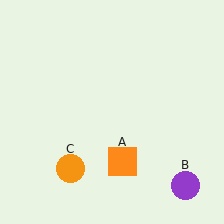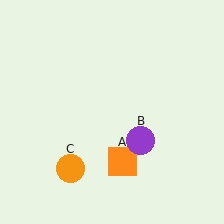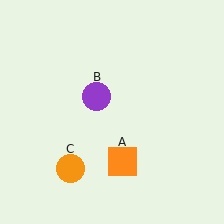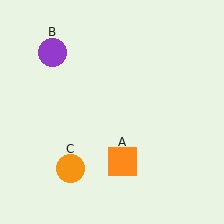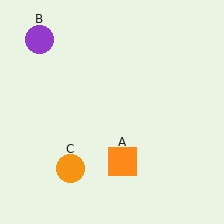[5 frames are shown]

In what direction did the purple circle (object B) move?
The purple circle (object B) moved up and to the left.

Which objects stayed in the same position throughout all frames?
Orange square (object A) and orange circle (object C) remained stationary.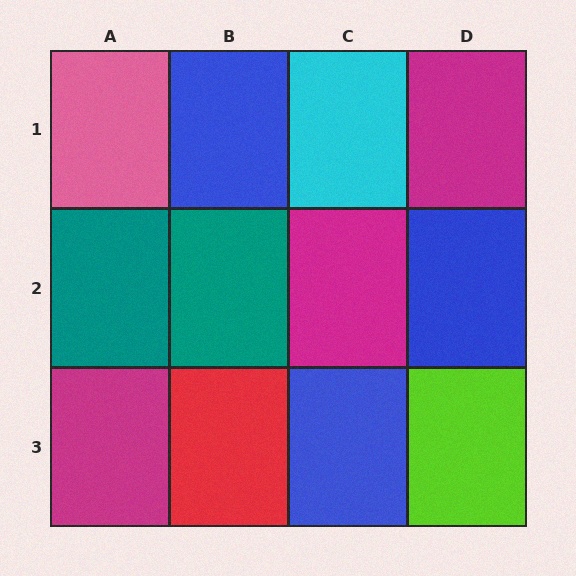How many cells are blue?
3 cells are blue.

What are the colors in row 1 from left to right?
Pink, blue, cyan, magenta.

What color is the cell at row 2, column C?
Magenta.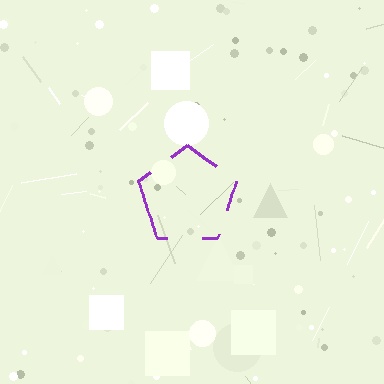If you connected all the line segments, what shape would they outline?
They would outline a pentagon.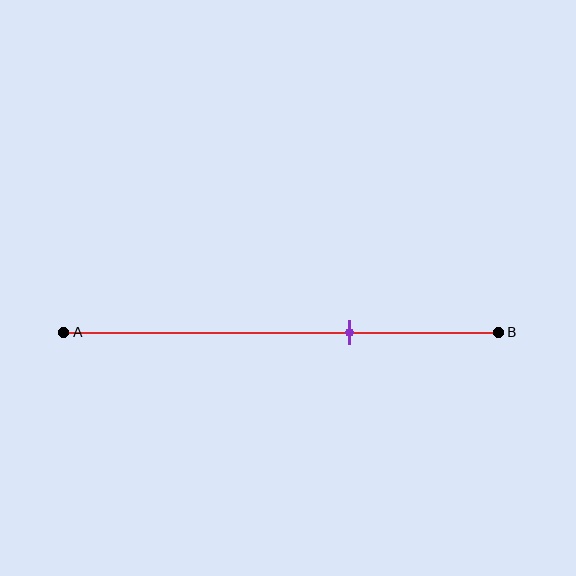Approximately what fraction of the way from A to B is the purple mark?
The purple mark is approximately 65% of the way from A to B.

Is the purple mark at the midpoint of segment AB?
No, the mark is at about 65% from A, not at the 50% midpoint.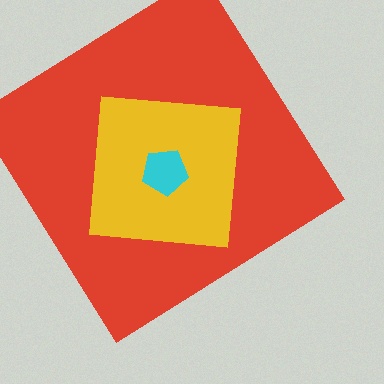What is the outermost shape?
The red diamond.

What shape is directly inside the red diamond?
The yellow square.